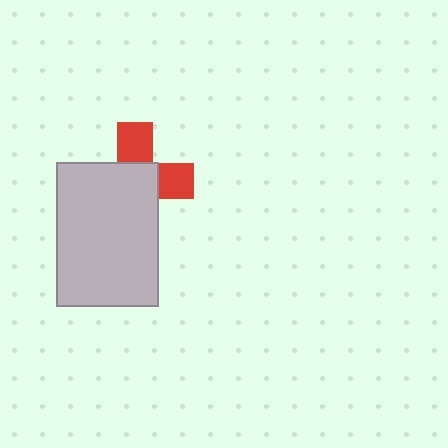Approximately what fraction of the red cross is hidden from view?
Roughly 63% of the red cross is hidden behind the light gray rectangle.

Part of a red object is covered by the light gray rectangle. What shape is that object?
It is a cross.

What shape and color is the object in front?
The object in front is a light gray rectangle.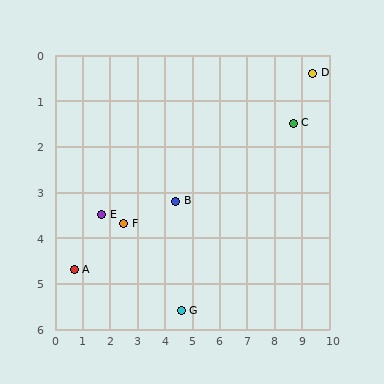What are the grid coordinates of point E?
Point E is at approximately (1.7, 3.5).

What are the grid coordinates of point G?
Point G is at approximately (4.6, 5.6).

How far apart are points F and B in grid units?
Points F and B are about 2.0 grid units apart.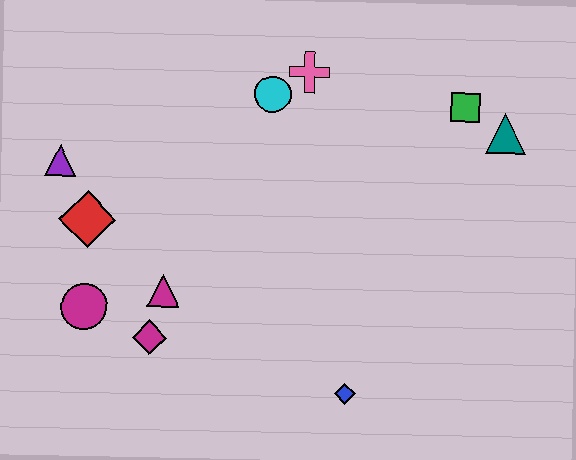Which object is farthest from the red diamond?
The teal triangle is farthest from the red diamond.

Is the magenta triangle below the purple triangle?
Yes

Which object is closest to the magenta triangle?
The magenta diamond is closest to the magenta triangle.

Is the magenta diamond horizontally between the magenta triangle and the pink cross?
No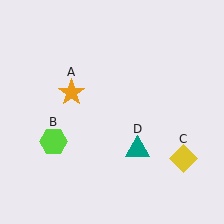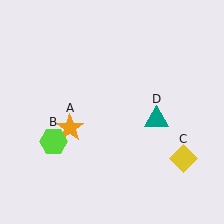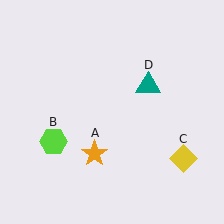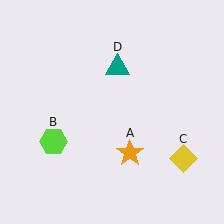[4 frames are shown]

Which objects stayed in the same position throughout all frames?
Lime hexagon (object B) and yellow diamond (object C) remained stationary.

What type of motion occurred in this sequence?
The orange star (object A), teal triangle (object D) rotated counterclockwise around the center of the scene.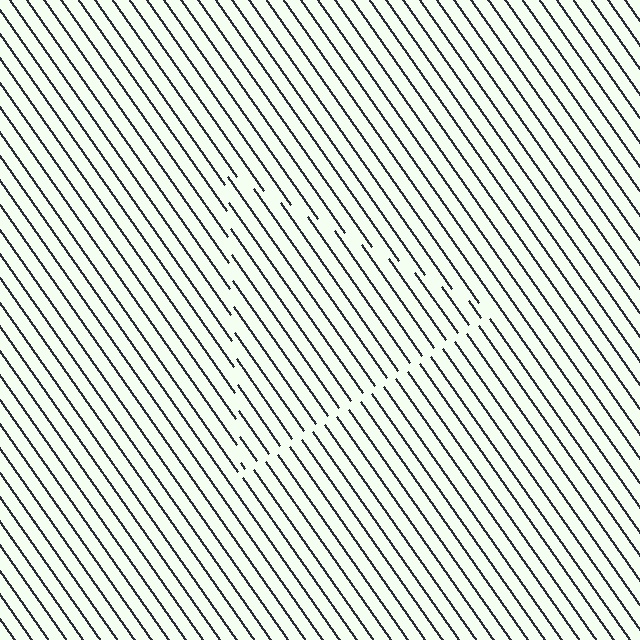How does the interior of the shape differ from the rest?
The interior of the shape contains the same grating, shifted by half a period — the contour is defined by the phase discontinuity where line-ends from the inner and outer gratings abut.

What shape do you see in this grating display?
An illusory triangle. The interior of the shape contains the same grating, shifted by half a period — the contour is defined by the phase discontinuity where line-ends from the inner and outer gratings abut.